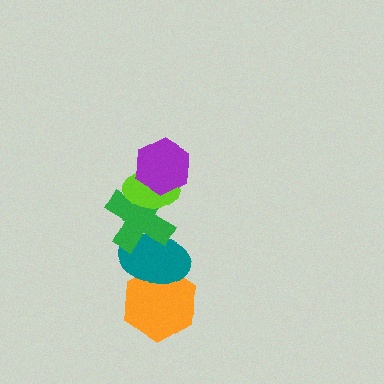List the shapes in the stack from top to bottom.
From top to bottom: the purple hexagon, the lime ellipse, the green cross, the teal ellipse, the orange hexagon.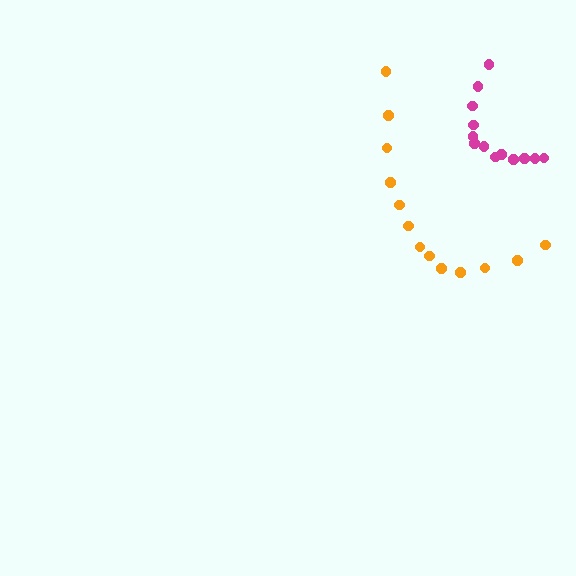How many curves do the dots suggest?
There are 2 distinct paths.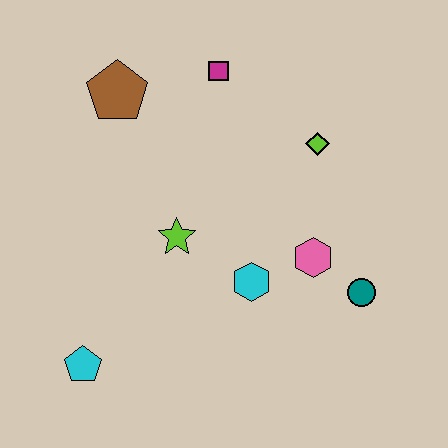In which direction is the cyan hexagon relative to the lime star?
The cyan hexagon is to the right of the lime star.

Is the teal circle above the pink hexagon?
No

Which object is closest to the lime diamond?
The pink hexagon is closest to the lime diamond.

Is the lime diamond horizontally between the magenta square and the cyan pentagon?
No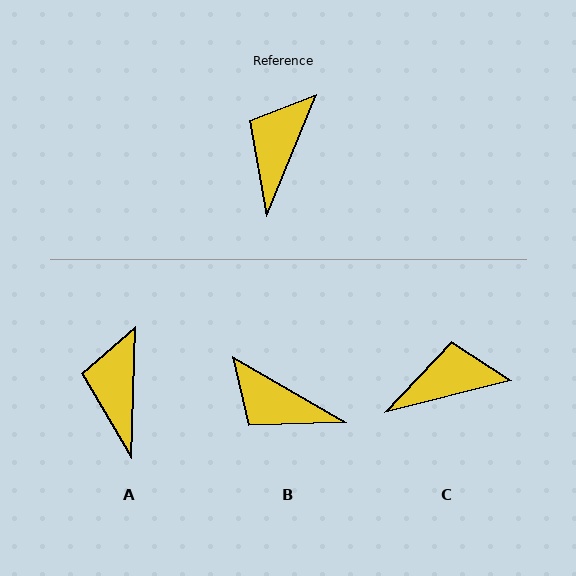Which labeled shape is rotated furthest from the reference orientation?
B, about 82 degrees away.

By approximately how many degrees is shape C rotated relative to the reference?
Approximately 54 degrees clockwise.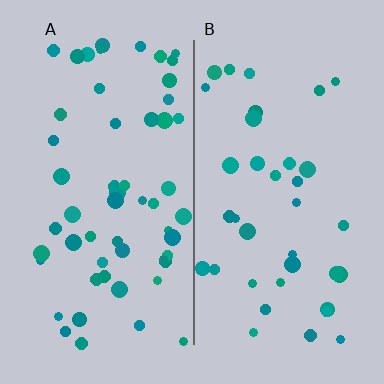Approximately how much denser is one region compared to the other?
Approximately 1.5× — region A over region B.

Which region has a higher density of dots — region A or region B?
A (the left).